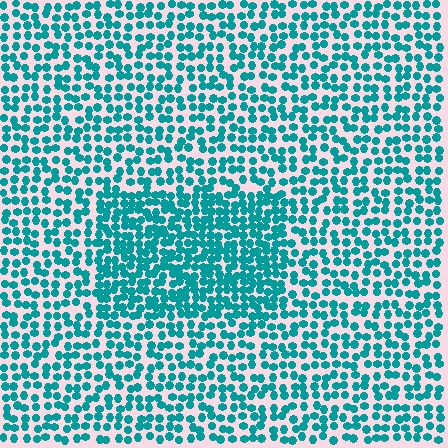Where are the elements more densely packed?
The elements are more densely packed inside the rectangle boundary.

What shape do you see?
I see a rectangle.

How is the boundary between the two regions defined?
The boundary is defined by a change in element density (approximately 1.7x ratio). All elements are the same color, size, and shape.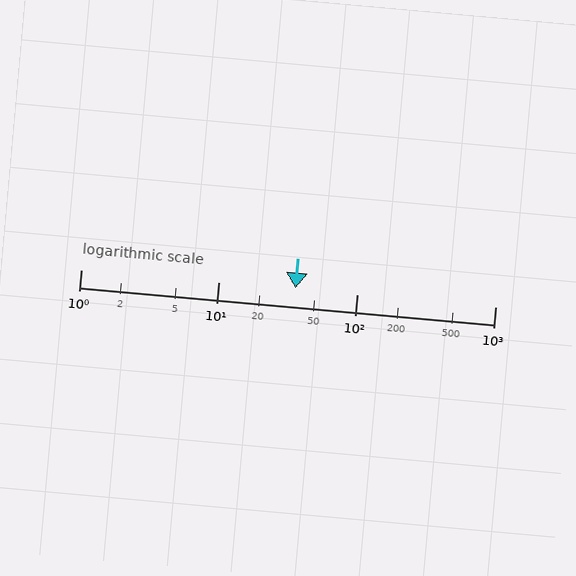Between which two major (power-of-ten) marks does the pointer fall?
The pointer is between 10 and 100.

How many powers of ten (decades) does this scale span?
The scale spans 3 decades, from 1 to 1000.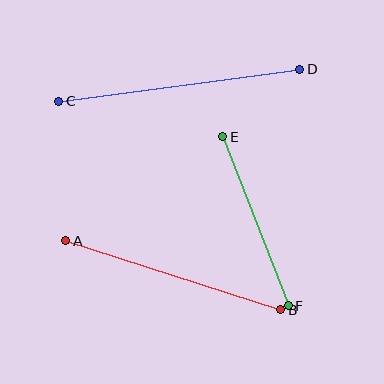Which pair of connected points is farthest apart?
Points C and D are farthest apart.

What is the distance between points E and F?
The distance is approximately 181 pixels.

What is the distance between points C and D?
The distance is approximately 243 pixels.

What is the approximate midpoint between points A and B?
The midpoint is at approximately (173, 275) pixels.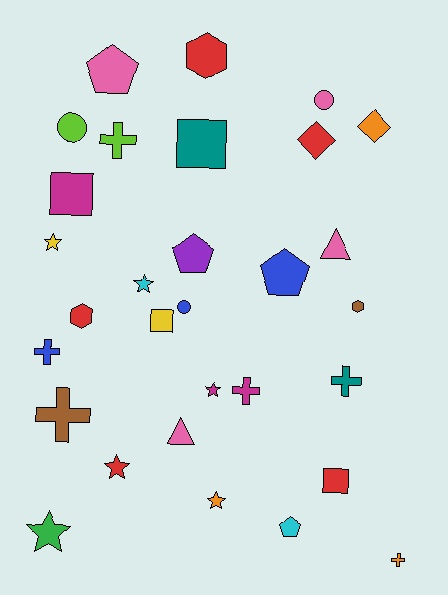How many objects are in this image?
There are 30 objects.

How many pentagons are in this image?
There are 4 pentagons.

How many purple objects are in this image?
There is 1 purple object.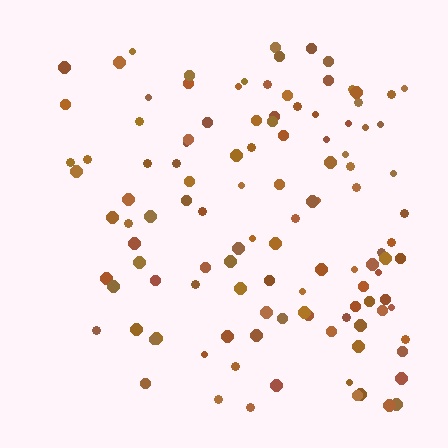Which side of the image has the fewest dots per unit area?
The left.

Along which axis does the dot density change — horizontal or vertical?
Horizontal.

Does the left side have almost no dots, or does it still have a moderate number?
Still a moderate number, just noticeably fewer than the right.